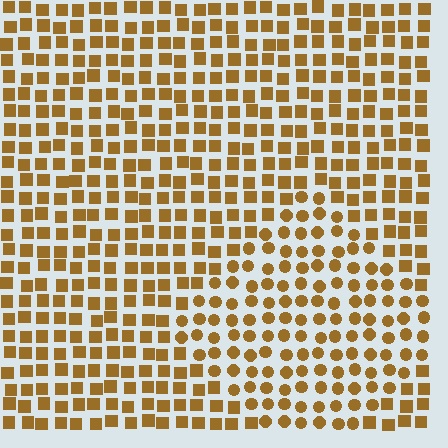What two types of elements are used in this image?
The image uses circles inside the diamond region and squares outside it.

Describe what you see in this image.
The image is filled with small brown elements arranged in a uniform grid. A diamond-shaped region contains circles, while the surrounding area contains squares. The boundary is defined purely by the change in element shape.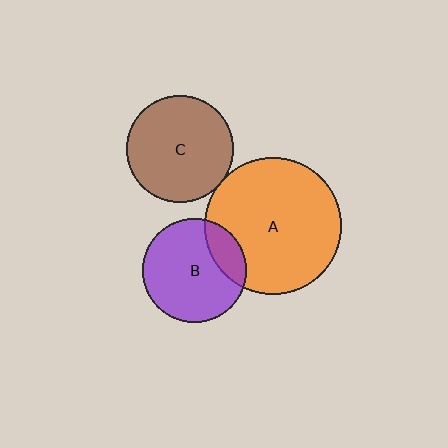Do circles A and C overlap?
Yes.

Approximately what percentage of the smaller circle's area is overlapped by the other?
Approximately 5%.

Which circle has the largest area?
Circle A (orange).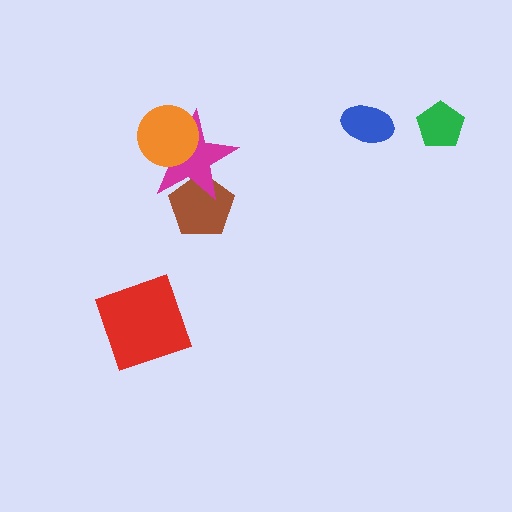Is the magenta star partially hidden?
Yes, it is partially covered by another shape.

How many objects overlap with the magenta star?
2 objects overlap with the magenta star.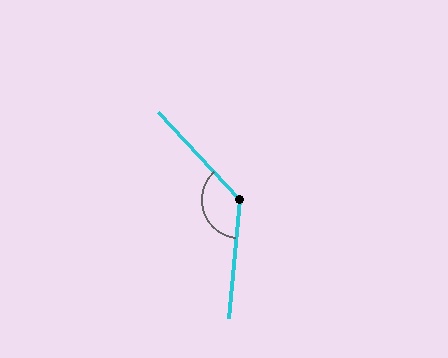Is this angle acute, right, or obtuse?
It is obtuse.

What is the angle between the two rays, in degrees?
Approximately 132 degrees.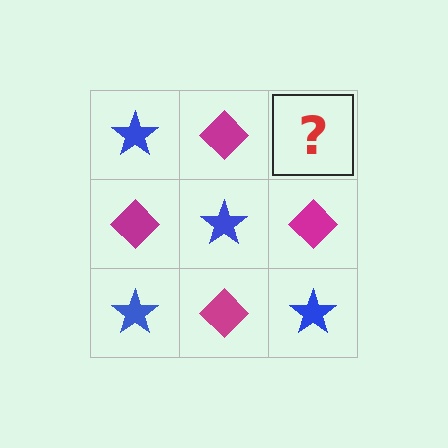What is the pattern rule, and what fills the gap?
The rule is that it alternates blue star and magenta diamond in a checkerboard pattern. The gap should be filled with a blue star.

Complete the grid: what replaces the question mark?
The question mark should be replaced with a blue star.